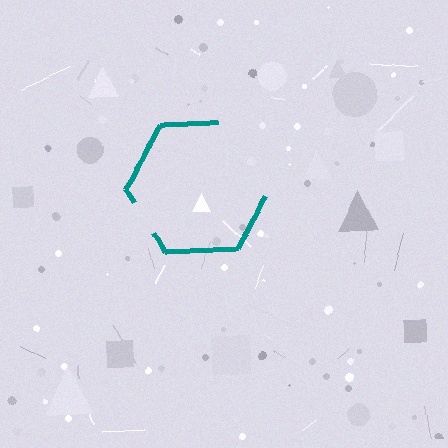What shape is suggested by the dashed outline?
The dashed outline suggests a hexagon.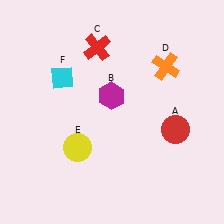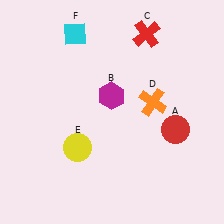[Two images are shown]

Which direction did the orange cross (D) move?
The orange cross (D) moved down.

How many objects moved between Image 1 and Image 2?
3 objects moved between the two images.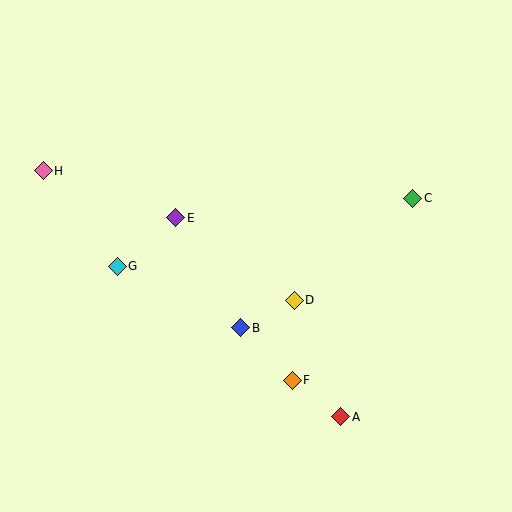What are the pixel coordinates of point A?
Point A is at (341, 417).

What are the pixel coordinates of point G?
Point G is at (117, 266).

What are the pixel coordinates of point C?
Point C is at (413, 198).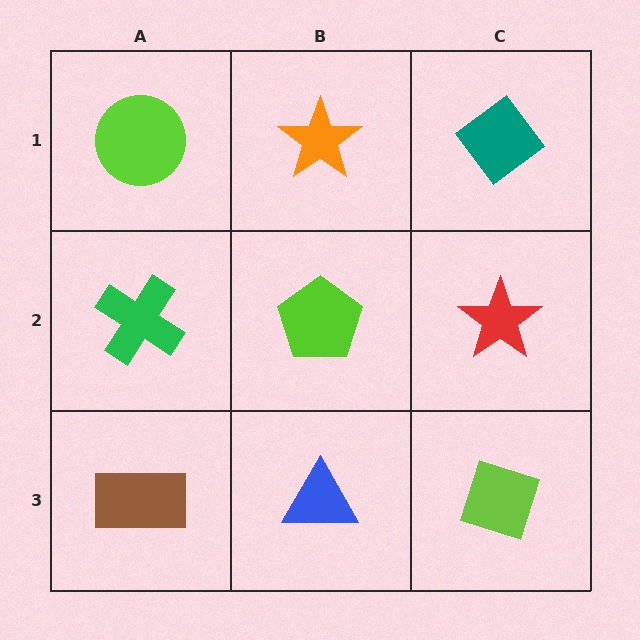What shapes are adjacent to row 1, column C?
A red star (row 2, column C), an orange star (row 1, column B).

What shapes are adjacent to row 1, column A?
A green cross (row 2, column A), an orange star (row 1, column B).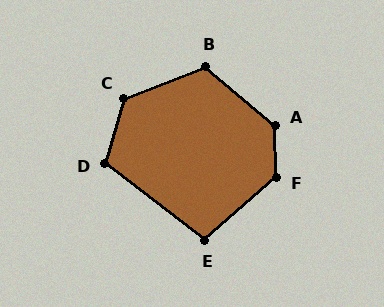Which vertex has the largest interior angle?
A, at approximately 131 degrees.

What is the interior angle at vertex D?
Approximately 111 degrees (obtuse).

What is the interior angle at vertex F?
Approximately 130 degrees (obtuse).